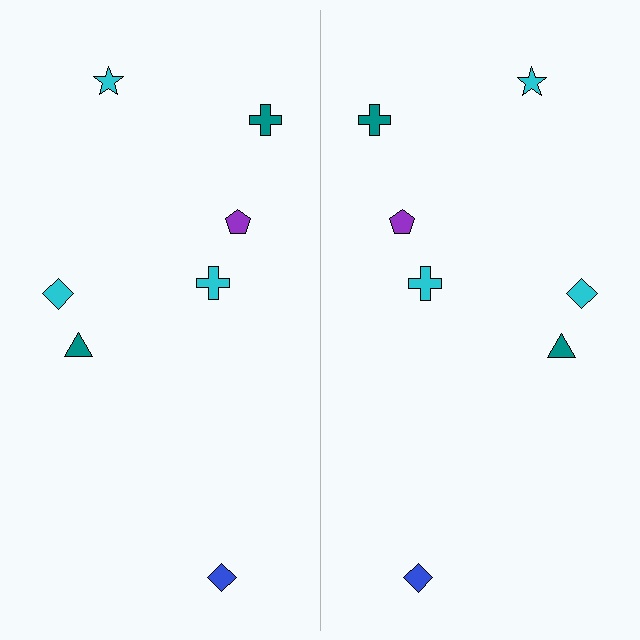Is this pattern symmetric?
Yes, this pattern has bilateral (reflection) symmetry.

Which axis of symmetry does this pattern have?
The pattern has a vertical axis of symmetry running through the center of the image.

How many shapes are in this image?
There are 14 shapes in this image.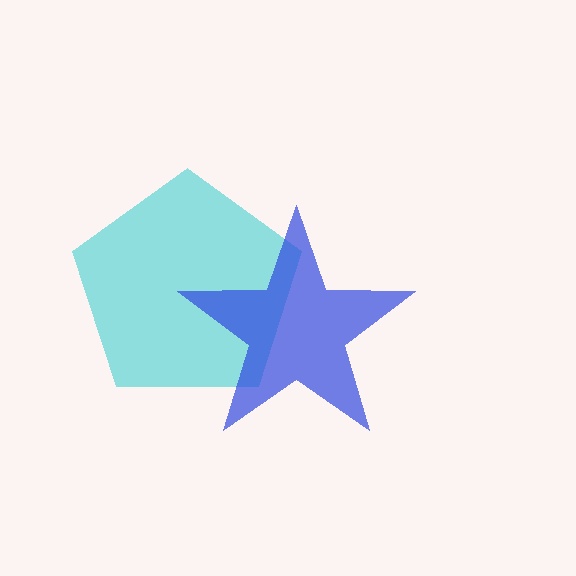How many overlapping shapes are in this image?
There are 2 overlapping shapes in the image.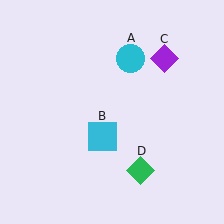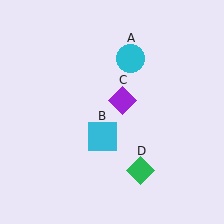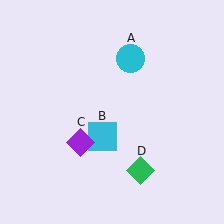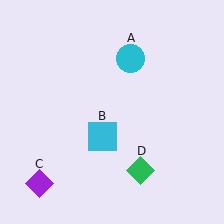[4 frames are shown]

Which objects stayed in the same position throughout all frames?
Cyan circle (object A) and cyan square (object B) and green diamond (object D) remained stationary.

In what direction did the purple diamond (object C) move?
The purple diamond (object C) moved down and to the left.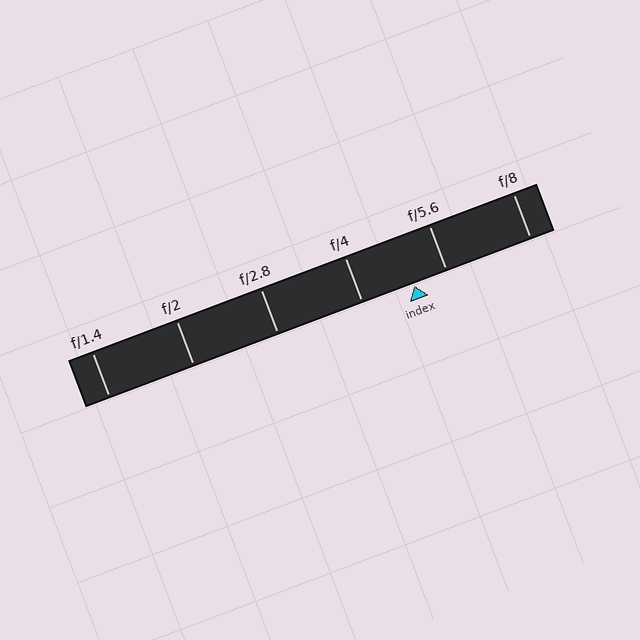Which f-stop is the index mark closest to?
The index mark is closest to f/5.6.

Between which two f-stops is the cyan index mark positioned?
The index mark is between f/4 and f/5.6.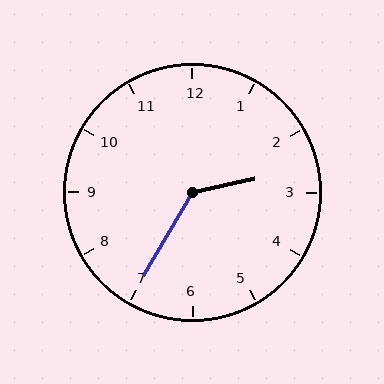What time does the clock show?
2:35.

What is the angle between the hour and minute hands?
Approximately 132 degrees.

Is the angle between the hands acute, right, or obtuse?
It is obtuse.